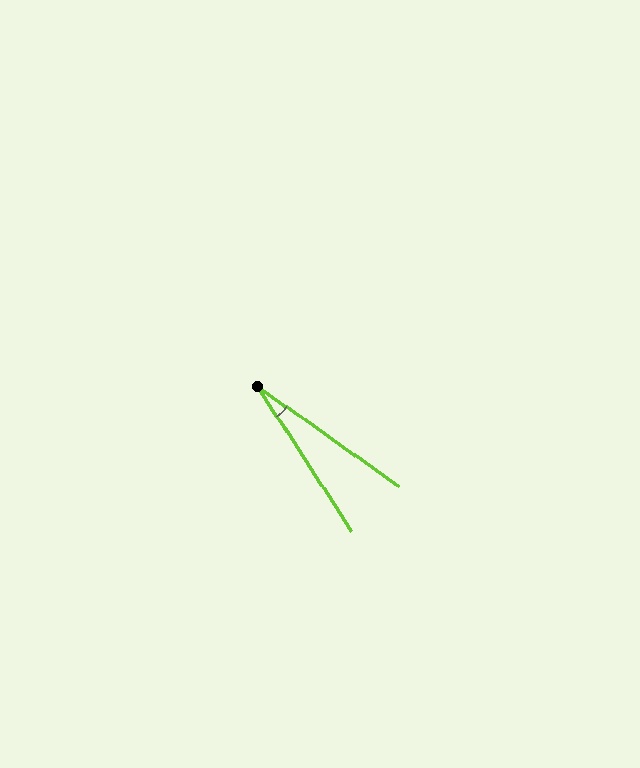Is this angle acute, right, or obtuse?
It is acute.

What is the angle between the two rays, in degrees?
Approximately 22 degrees.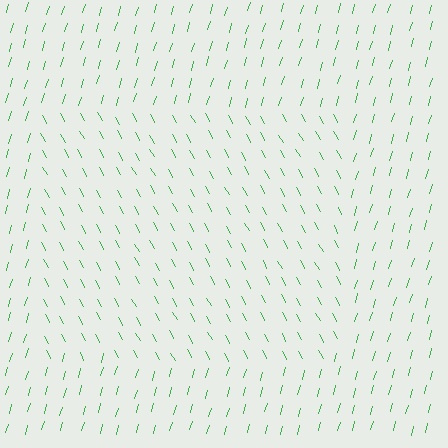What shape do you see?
I see a rectangle.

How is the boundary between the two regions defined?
The boundary is defined purely by a change in line orientation (approximately 45 degrees difference). All lines are the same color and thickness.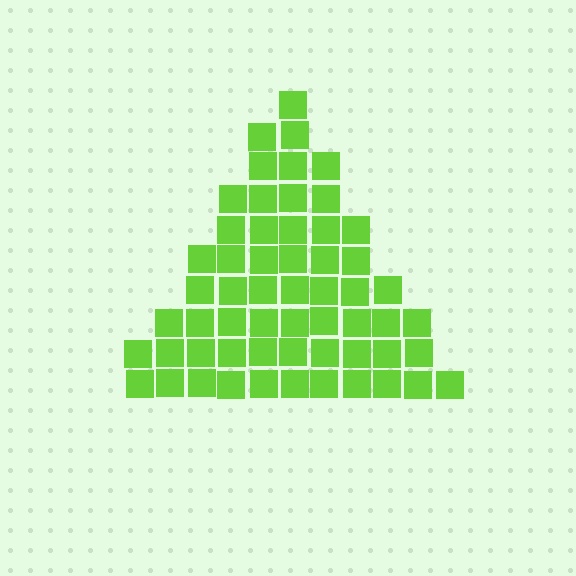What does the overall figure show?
The overall figure shows a triangle.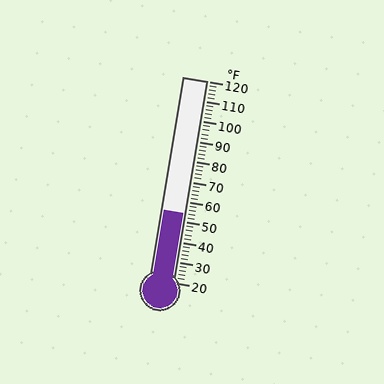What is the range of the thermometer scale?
The thermometer scale ranges from 20°F to 120°F.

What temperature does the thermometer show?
The thermometer shows approximately 54°F.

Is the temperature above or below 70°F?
The temperature is below 70°F.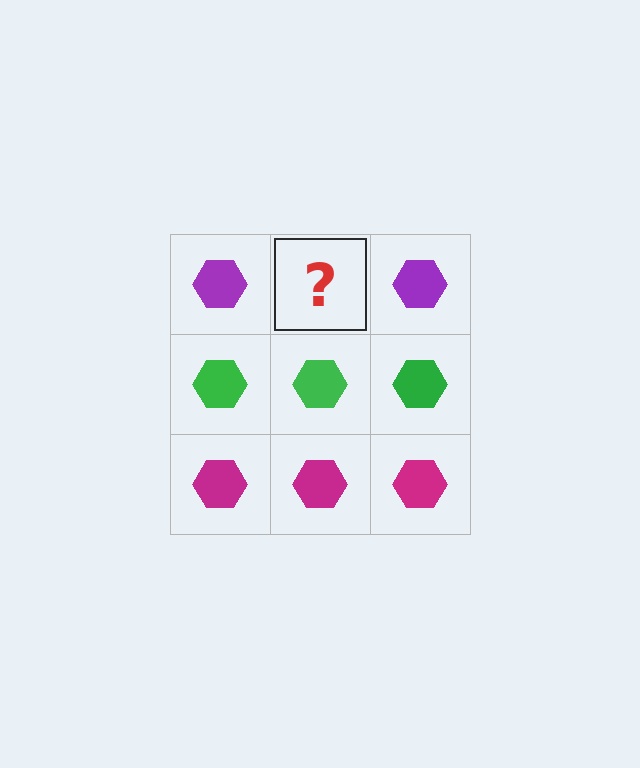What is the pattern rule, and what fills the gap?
The rule is that each row has a consistent color. The gap should be filled with a purple hexagon.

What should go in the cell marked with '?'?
The missing cell should contain a purple hexagon.